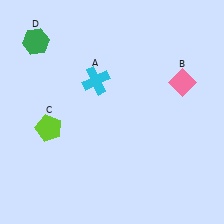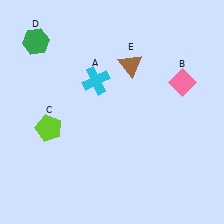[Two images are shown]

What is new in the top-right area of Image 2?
A brown triangle (E) was added in the top-right area of Image 2.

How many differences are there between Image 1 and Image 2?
There is 1 difference between the two images.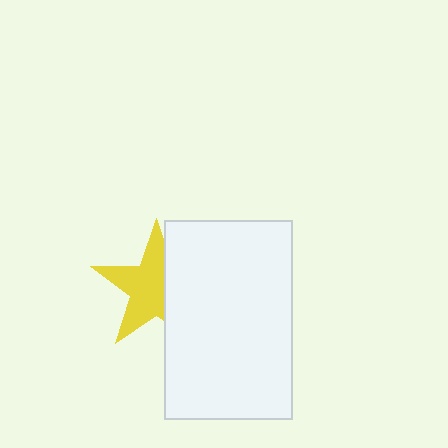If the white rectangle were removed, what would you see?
You would see the complete yellow star.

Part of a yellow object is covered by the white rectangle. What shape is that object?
It is a star.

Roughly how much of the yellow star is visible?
About half of it is visible (roughly 61%).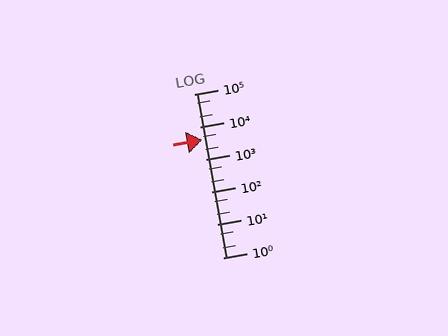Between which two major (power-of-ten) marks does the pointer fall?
The pointer is between 1000 and 10000.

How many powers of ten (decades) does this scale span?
The scale spans 5 decades, from 1 to 100000.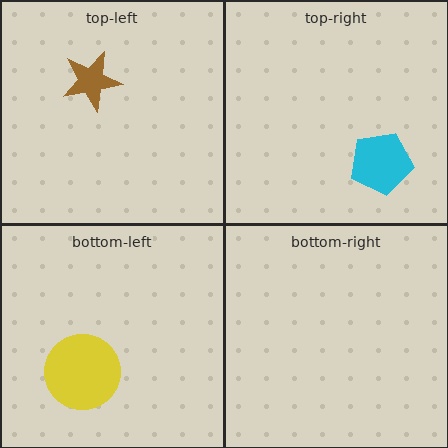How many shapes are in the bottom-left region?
1.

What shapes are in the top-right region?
The cyan pentagon.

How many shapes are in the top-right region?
1.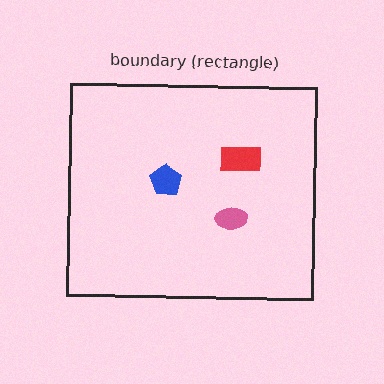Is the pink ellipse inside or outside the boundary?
Inside.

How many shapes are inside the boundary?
3 inside, 0 outside.